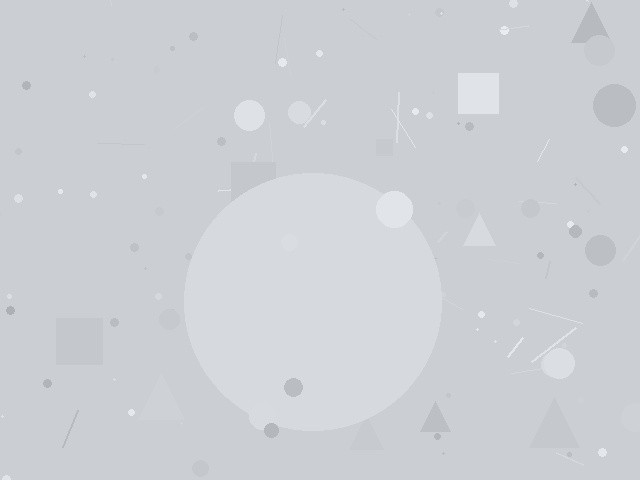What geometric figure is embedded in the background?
A circle is embedded in the background.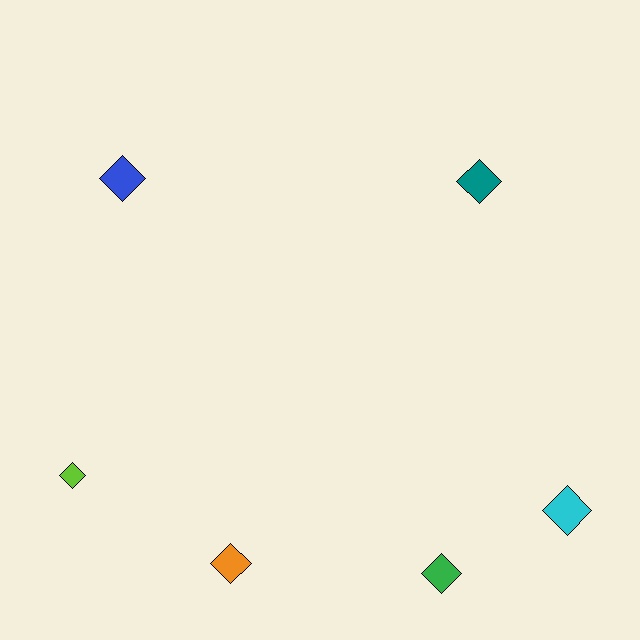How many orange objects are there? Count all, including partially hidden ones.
There is 1 orange object.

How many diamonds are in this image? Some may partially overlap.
There are 6 diamonds.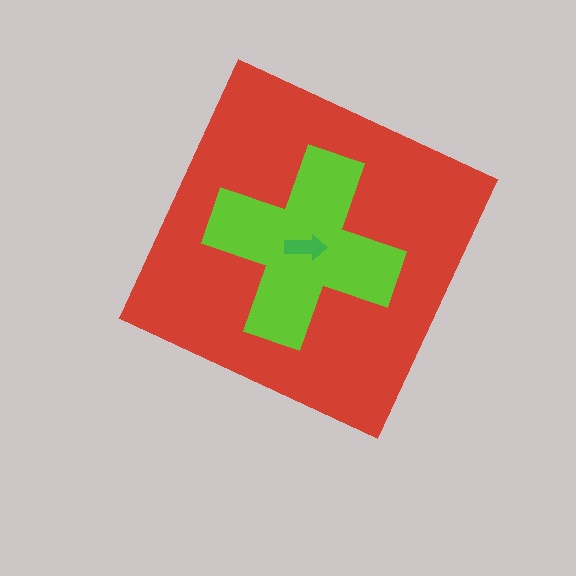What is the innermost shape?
The green arrow.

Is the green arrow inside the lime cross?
Yes.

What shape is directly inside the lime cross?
The green arrow.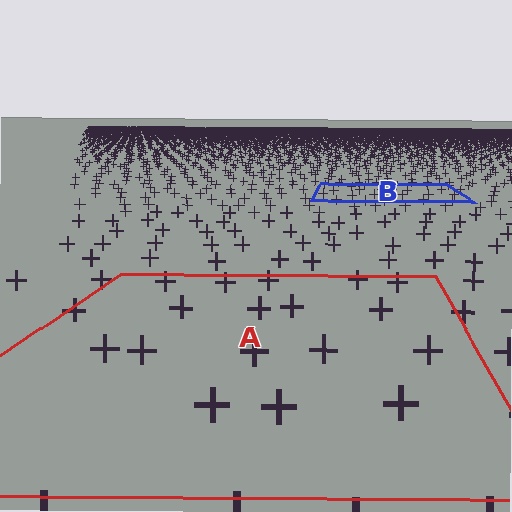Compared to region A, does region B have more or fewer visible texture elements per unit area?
Region B has more texture elements per unit area — they are packed more densely because it is farther away.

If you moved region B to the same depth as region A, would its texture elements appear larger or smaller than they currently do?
They would appear larger. At a closer depth, the same texture elements are projected at a bigger on-screen size.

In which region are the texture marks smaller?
The texture marks are smaller in region B, because it is farther away.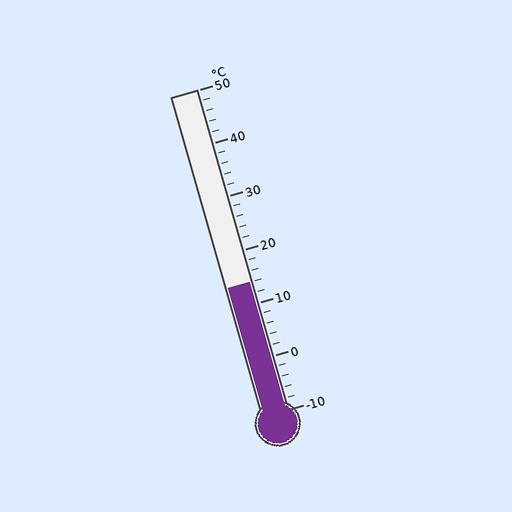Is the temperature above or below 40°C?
The temperature is below 40°C.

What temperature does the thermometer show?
The thermometer shows approximately 14°C.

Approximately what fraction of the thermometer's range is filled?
The thermometer is filled to approximately 40% of its range.